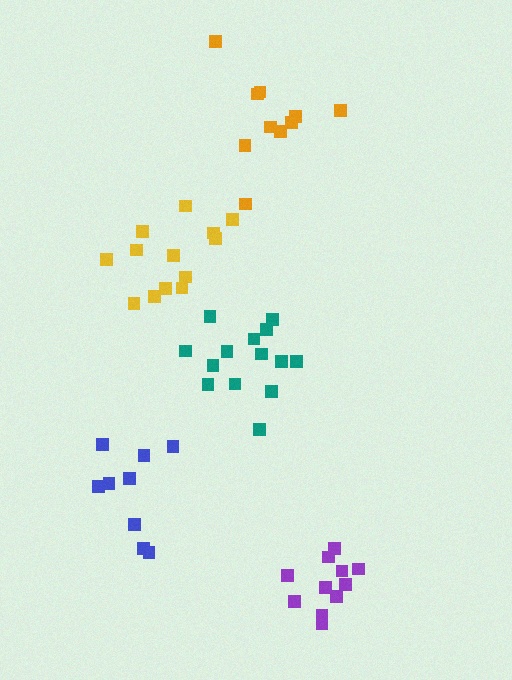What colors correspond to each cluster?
The clusters are colored: yellow, teal, blue, orange, purple.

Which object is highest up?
The orange cluster is topmost.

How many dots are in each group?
Group 1: 13 dots, Group 2: 14 dots, Group 3: 9 dots, Group 4: 10 dots, Group 5: 11 dots (57 total).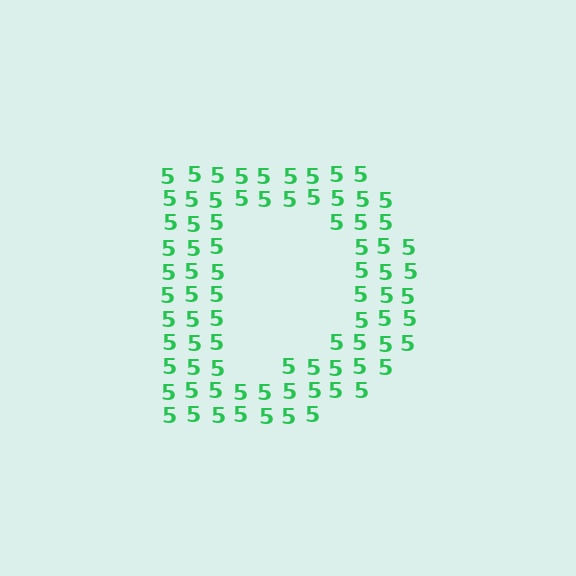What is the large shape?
The large shape is the letter D.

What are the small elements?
The small elements are digit 5's.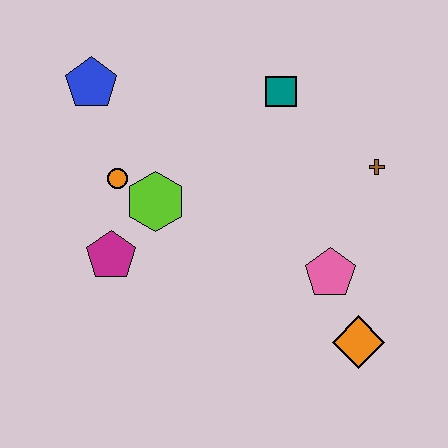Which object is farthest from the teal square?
The orange diamond is farthest from the teal square.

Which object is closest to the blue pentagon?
The orange circle is closest to the blue pentagon.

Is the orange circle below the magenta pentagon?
No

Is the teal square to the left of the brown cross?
Yes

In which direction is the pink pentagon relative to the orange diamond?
The pink pentagon is above the orange diamond.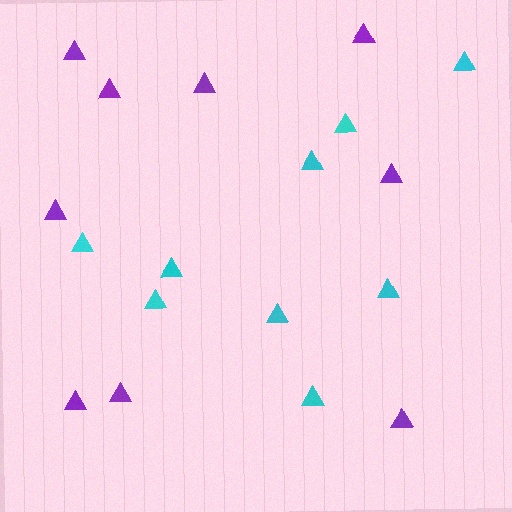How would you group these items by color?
There are 2 groups: one group of purple triangles (9) and one group of cyan triangles (9).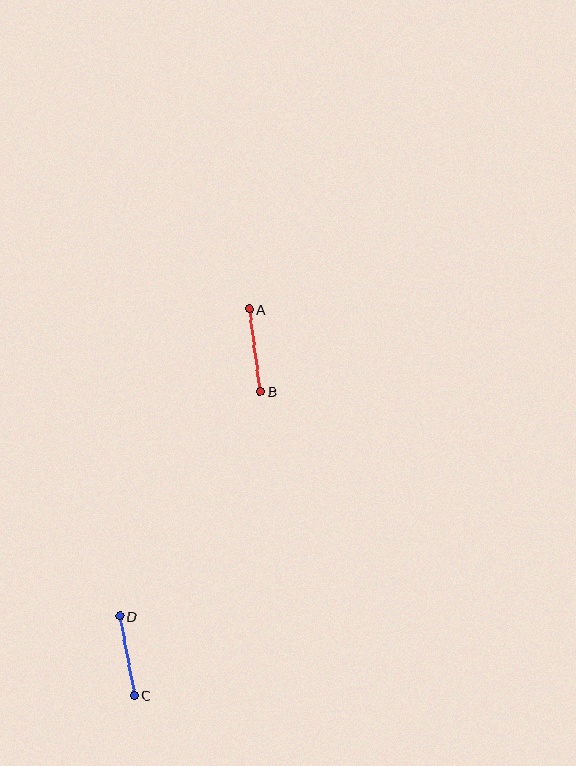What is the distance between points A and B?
The distance is approximately 83 pixels.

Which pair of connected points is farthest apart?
Points A and B are farthest apart.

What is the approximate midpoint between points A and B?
The midpoint is at approximately (255, 350) pixels.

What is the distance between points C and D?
The distance is approximately 81 pixels.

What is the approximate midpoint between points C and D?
The midpoint is at approximately (127, 656) pixels.